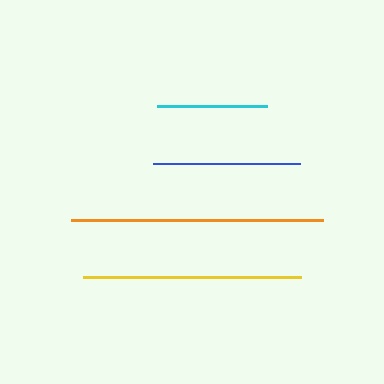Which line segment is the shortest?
The cyan line is the shortest at approximately 110 pixels.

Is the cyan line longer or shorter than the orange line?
The orange line is longer than the cyan line.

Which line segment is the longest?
The orange line is the longest at approximately 252 pixels.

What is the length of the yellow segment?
The yellow segment is approximately 217 pixels long.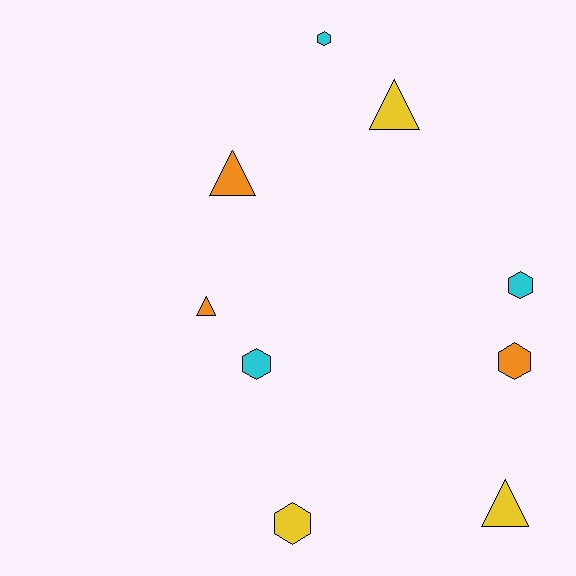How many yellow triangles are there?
There are 2 yellow triangles.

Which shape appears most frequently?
Hexagon, with 5 objects.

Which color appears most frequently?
Cyan, with 3 objects.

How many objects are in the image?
There are 9 objects.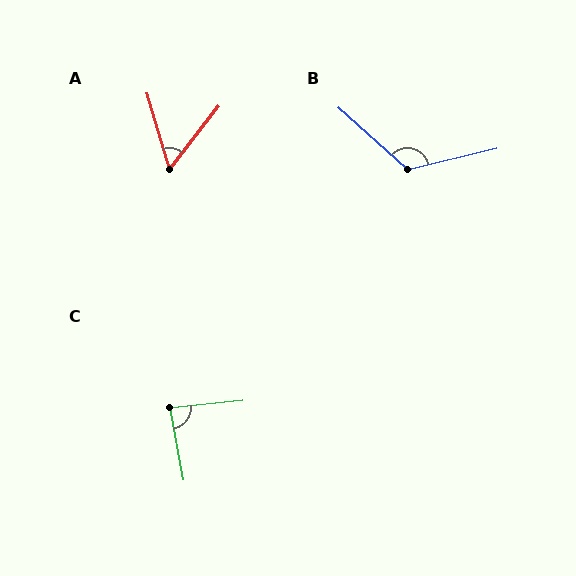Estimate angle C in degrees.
Approximately 86 degrees.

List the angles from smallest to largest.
A (54°), C (86°), B (125°).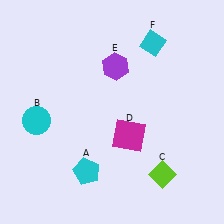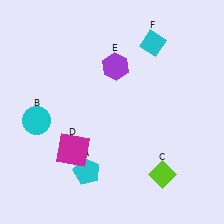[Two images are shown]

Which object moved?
The magenta square (D) moved left.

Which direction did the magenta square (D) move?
The magenta square (D) moved left.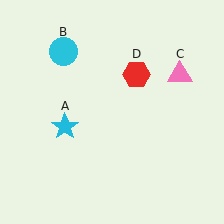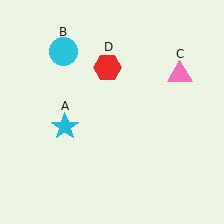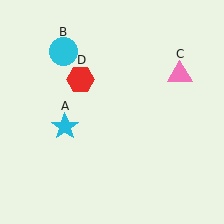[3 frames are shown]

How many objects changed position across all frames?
1 object changed position: red hexagon (object D).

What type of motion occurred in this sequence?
The red hexagon (object D) rotated counterclockwise around the center of the scene.